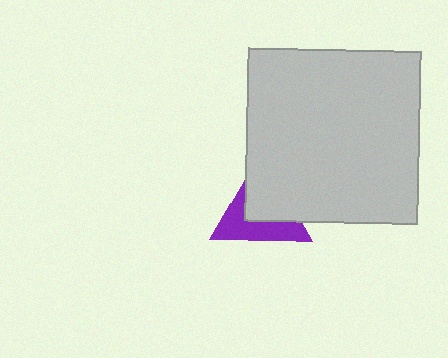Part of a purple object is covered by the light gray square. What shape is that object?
It is a triangle.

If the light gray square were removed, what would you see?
You would see the complete purple triangle.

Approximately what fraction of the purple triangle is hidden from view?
Roughly 53% of the purple triangle is hidden behind the light gray square.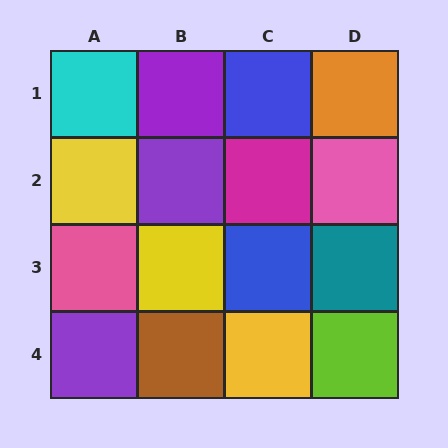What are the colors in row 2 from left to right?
Yellow, purple, magenta, pink.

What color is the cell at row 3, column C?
Blue.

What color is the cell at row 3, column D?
Teal.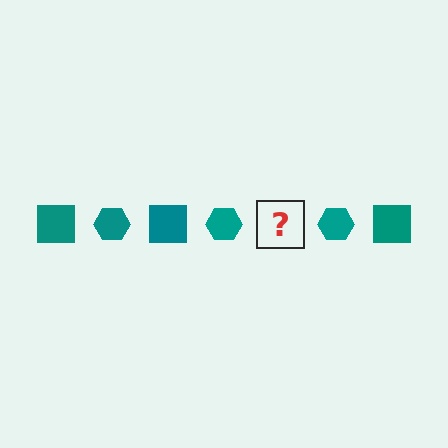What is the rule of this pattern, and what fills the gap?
The rule is that the pattern cycles through square, hexagon shapes in teal. The gap should be filled with a teal square.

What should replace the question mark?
The question mark should be replaced with a teal square.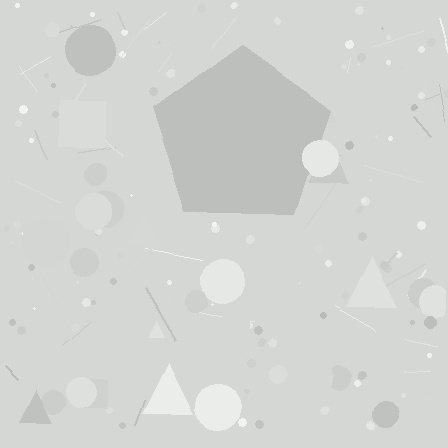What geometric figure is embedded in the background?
A pentagon is embedded in the background.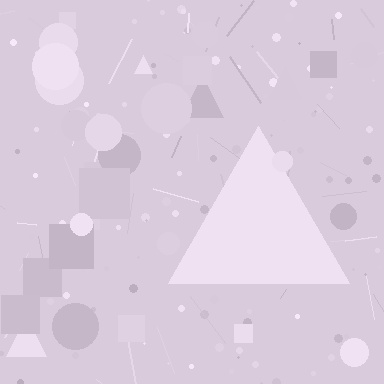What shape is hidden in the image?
A triangle is hidden in the image.